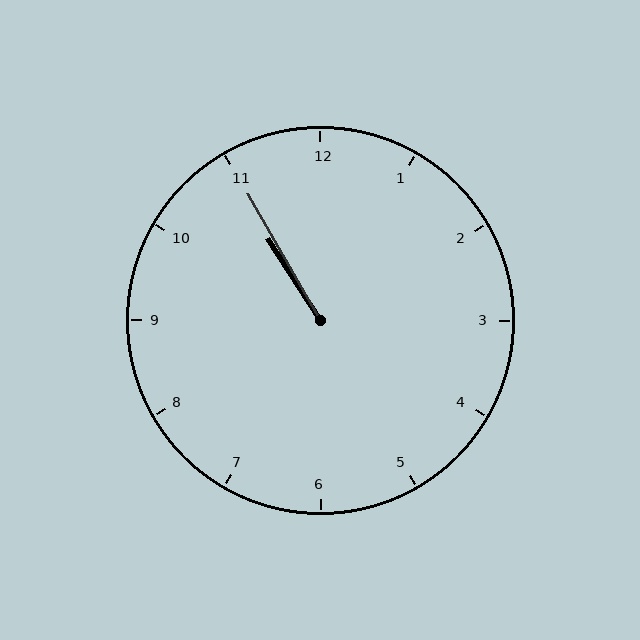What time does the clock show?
10:55.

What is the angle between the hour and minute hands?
Approximately 2 degrees.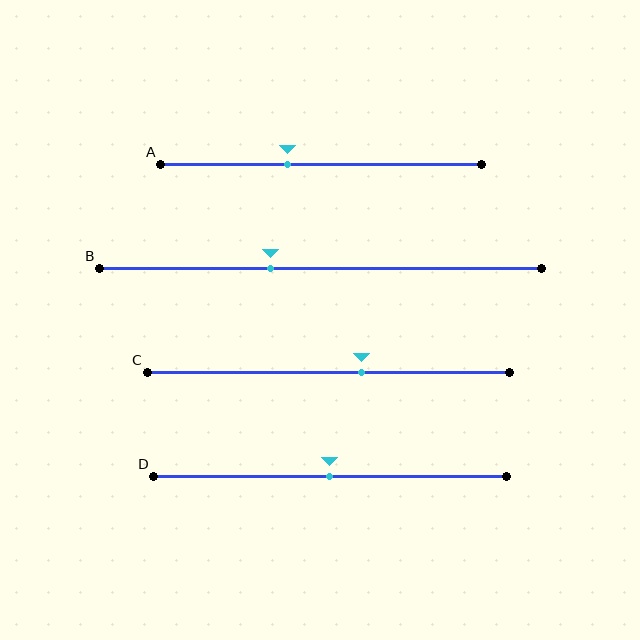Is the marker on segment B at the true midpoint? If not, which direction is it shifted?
No, the marker on segment B is shifted to the left by about 11% of the segment length.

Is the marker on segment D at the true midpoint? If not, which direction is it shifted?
Yes, the marker on segment D is at the true midpoint.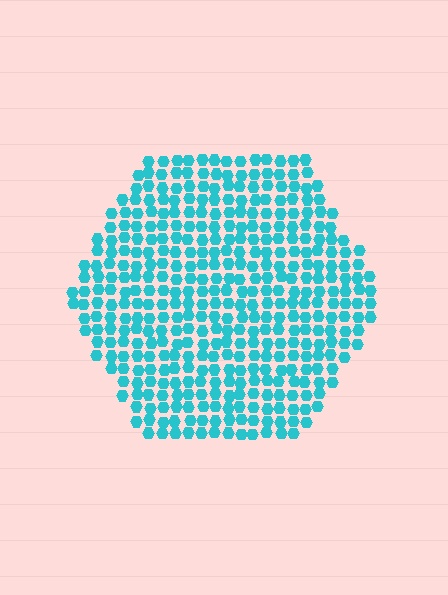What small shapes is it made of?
It is made of small hexagons.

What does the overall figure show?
The overall figure shows a hexagon.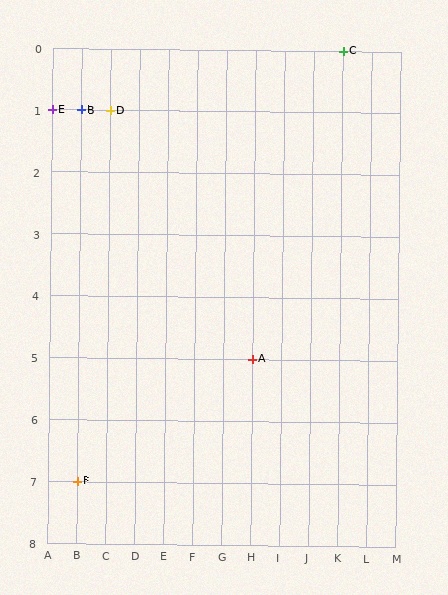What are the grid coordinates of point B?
Point B is at grid coordinates (B, 1).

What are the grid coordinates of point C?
Point C is at grid coordinates (K, 0).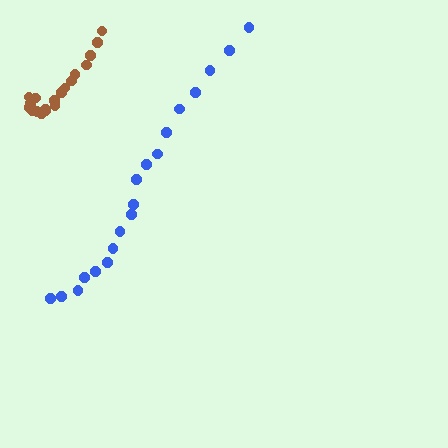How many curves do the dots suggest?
There are 2 distinct paths.